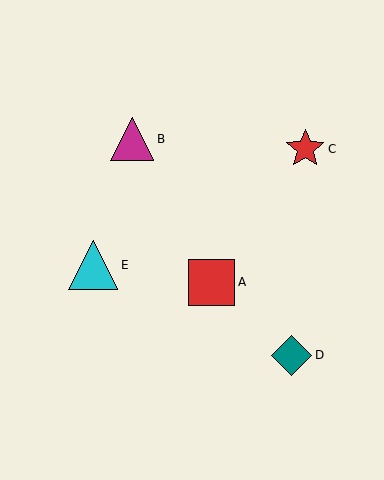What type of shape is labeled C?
Shape C is a red star.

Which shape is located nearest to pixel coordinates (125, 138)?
The magenta triangle (labeled B) at (132, 139) is nearest to that location.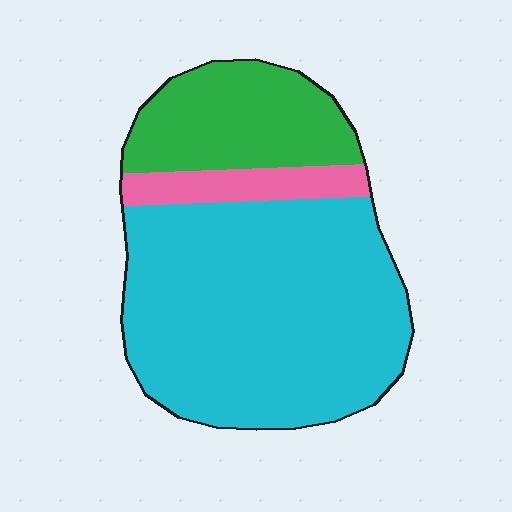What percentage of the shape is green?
Green takes up about one quarter (1/4) of the shape.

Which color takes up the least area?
Pink, at roughly 10%.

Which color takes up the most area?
Cyan, at roughly 65%.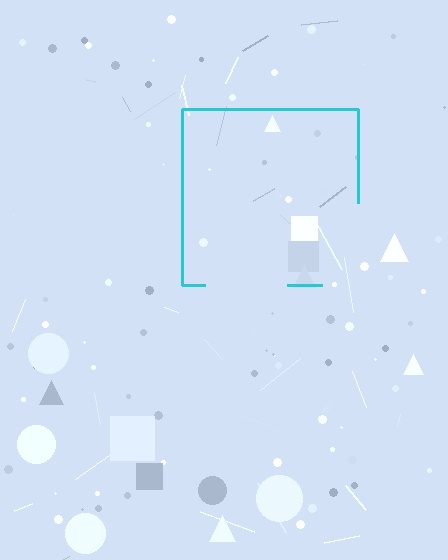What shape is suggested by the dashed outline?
The dashed outline suggests a square.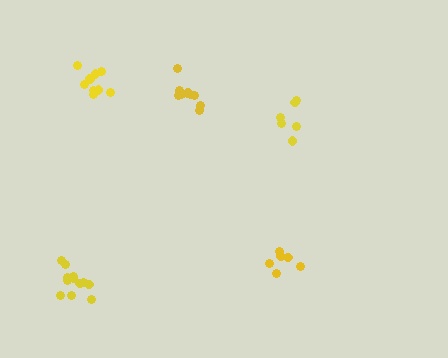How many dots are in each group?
Group 1: 12 dots, Group 2: 9 dots, Group 3: 6 dots, Group 4: 9 dots, Group 5: 6 dots (42 total).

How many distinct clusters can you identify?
There are 5 distinct clusters.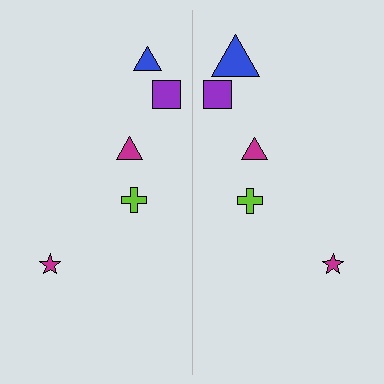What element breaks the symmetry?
The blue triangle on the right side has a different size than its mirror counterpart.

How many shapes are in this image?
There are 10 shapes in this image.